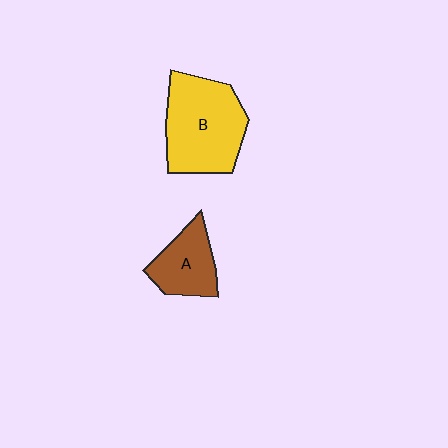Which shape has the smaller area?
Shape A (brown).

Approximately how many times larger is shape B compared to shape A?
Approximately 1.9 times.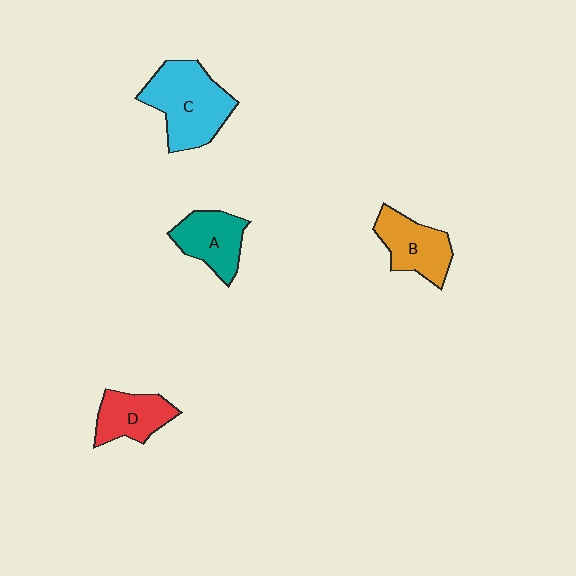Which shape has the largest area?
Shape C (cyan).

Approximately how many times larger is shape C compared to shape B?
Approximately 1.5 times.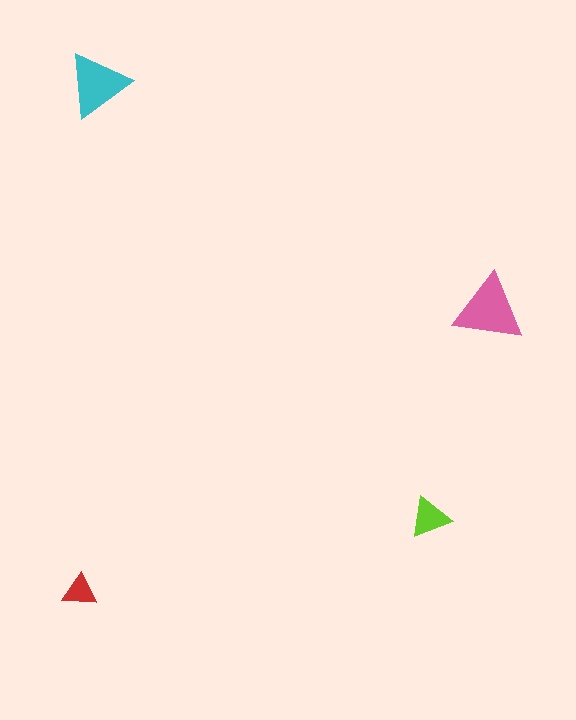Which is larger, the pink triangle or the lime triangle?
The pink one.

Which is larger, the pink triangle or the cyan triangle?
The pink one.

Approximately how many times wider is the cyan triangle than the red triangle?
About 2 times wider.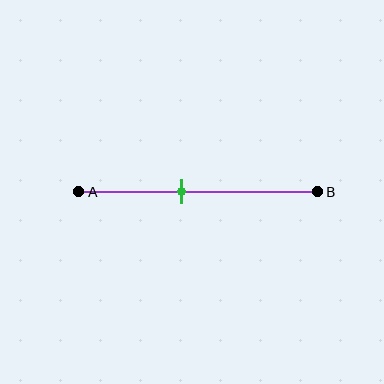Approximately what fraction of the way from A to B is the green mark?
The green mark is approximately 45% of the way from A to B.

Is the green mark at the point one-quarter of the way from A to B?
No, the mark is at about 45% from A, not at the 25% one-quarter point.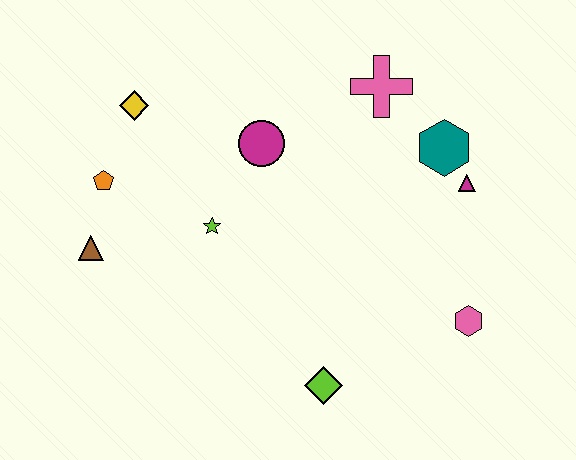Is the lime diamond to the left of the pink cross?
Yes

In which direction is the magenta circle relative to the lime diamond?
The magenta circle is above the lime diamond.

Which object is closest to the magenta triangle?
The teal hexagon is closest to the magenta triangle.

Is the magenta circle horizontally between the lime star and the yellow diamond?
No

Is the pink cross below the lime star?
No